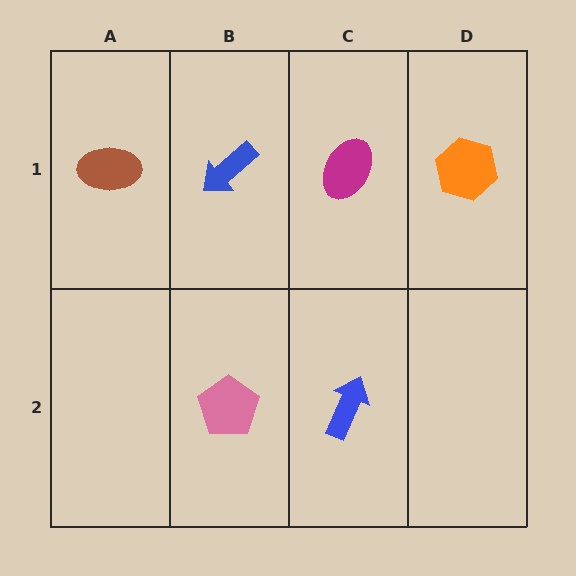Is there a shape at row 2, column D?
No, that cell is empty.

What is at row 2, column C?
A blue arrow.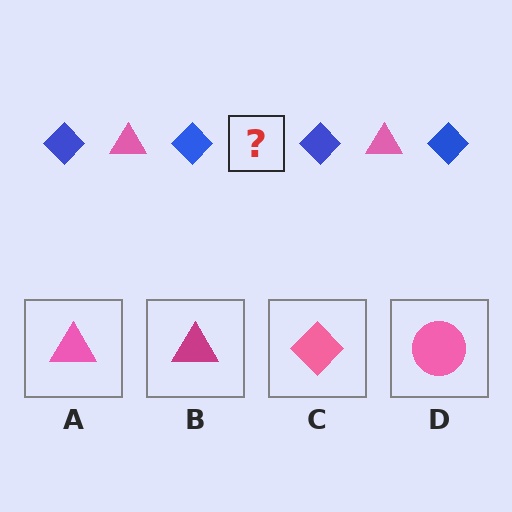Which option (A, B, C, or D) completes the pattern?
A.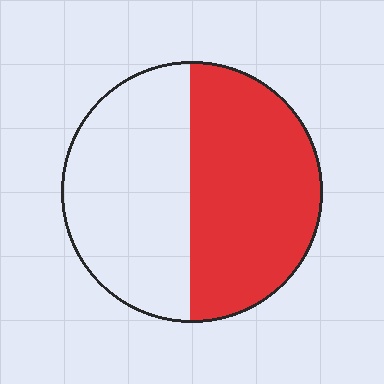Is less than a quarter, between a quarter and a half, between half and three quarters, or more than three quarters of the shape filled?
Between half and three quarters.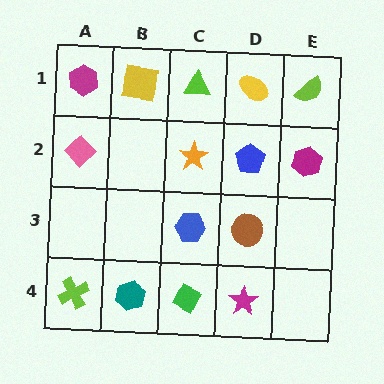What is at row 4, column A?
A lime cross.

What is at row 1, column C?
A lime triangle.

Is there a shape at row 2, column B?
No, that cell is empty.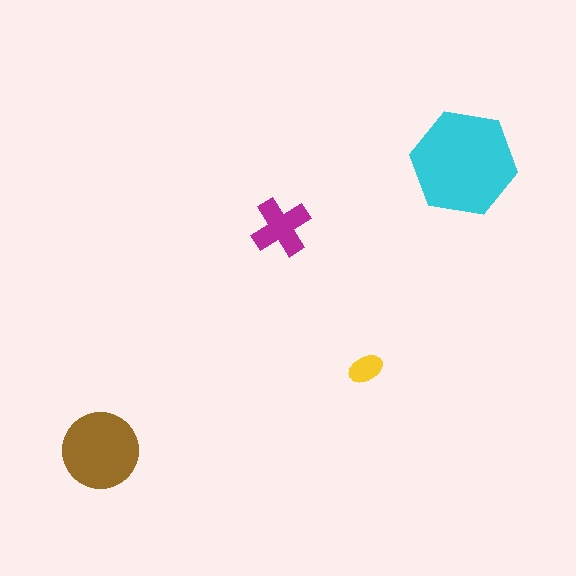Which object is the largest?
The cyan hexagon.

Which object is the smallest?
The yellow ellipse.